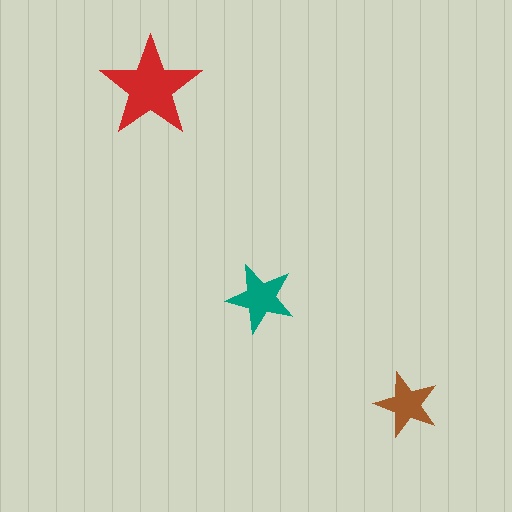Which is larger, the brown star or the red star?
The red one.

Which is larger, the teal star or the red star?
The red one.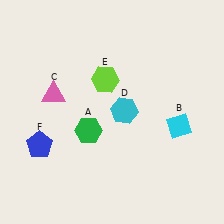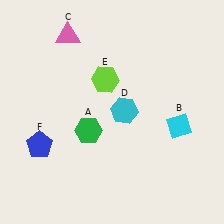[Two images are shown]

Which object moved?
The pink triangle (C) moved up.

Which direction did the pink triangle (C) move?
The pink triangle (C) moved up.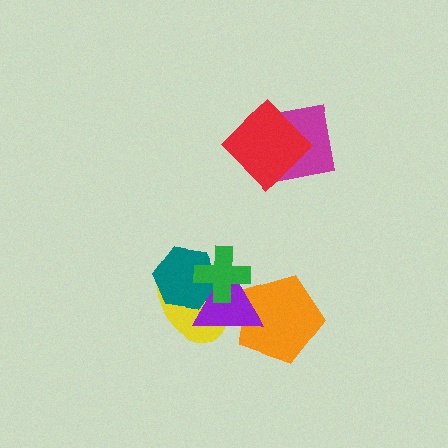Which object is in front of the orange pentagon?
The purple triangle is in front of the orange pentagon.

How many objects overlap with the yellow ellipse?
3 objects overlap with the yellow ellipse.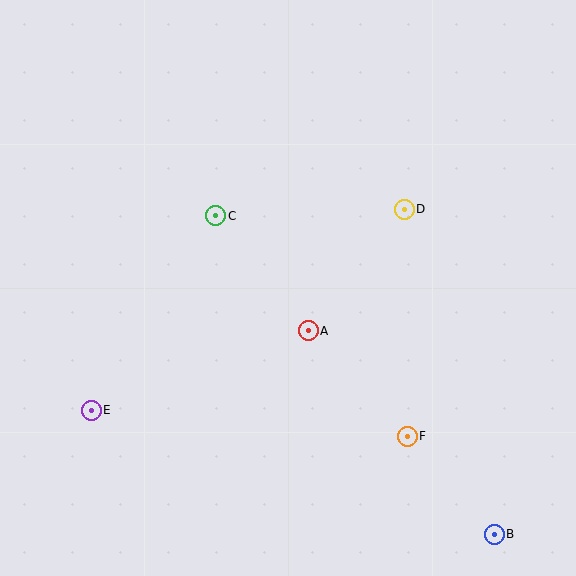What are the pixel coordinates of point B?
Point B is at (494, 534).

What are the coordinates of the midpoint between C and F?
The midpoint between C and F is at (311, 326).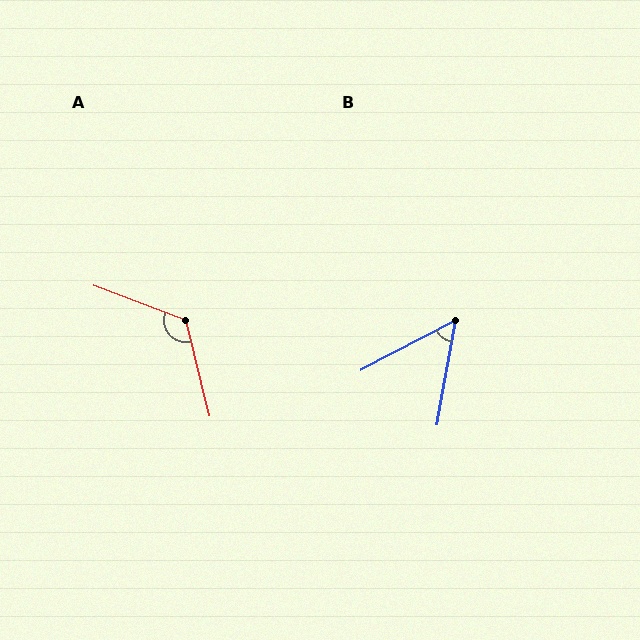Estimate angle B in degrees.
Approximately 52 degrees.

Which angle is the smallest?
B, at approximately 52 degrees.